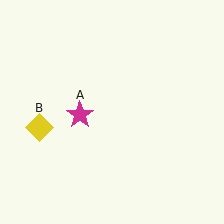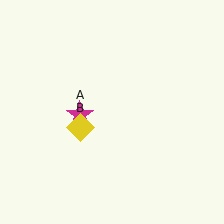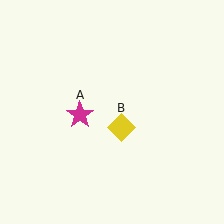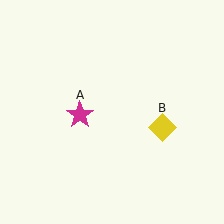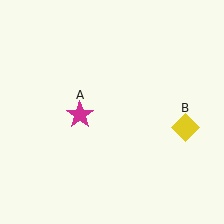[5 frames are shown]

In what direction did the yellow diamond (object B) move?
The yellow diamond (object B) moved right.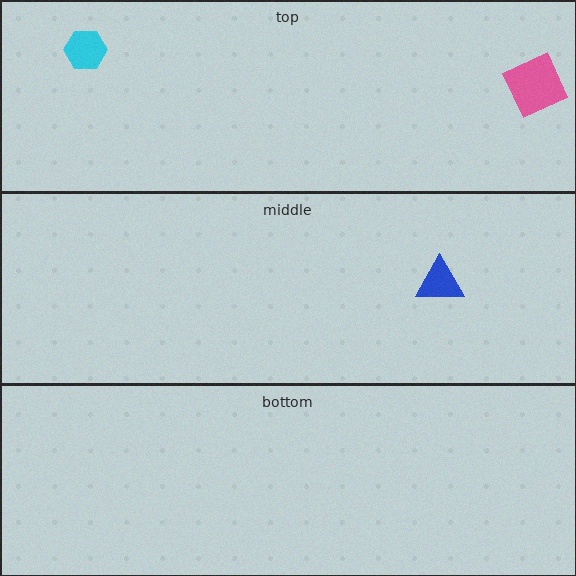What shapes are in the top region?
The cyan hexagon, the pink square.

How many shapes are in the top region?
2.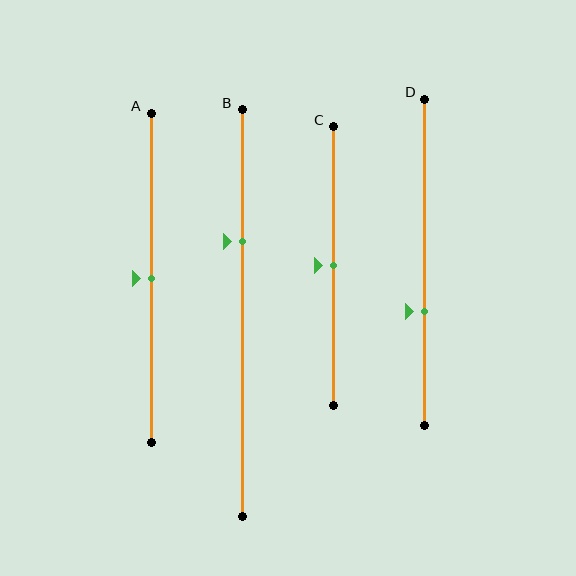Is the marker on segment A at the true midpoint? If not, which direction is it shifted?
Yes, the marker on segment A is at the true midpoint.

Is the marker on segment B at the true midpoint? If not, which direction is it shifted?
No, the marker on segment B is shifted upward by about 17% of the segment length.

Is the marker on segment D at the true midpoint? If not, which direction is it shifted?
No, the marker on segment D is shifted downward by about 15% of the segment length.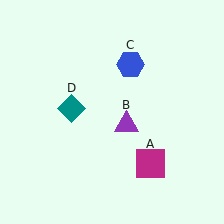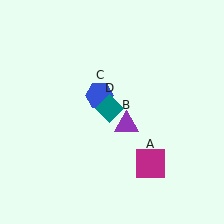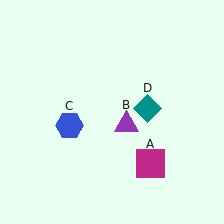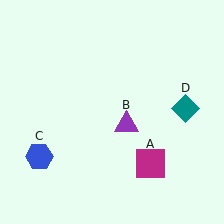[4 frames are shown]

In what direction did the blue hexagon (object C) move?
The blue hexagon (object C) moved down and to the left.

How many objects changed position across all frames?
2 objects changed position: blue hexagon (object C), teal diamond (object D).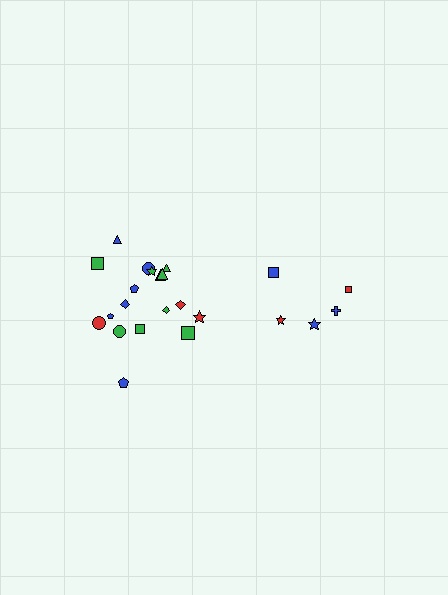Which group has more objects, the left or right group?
The left group.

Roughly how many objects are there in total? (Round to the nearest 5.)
Roughly 25 objects in total.